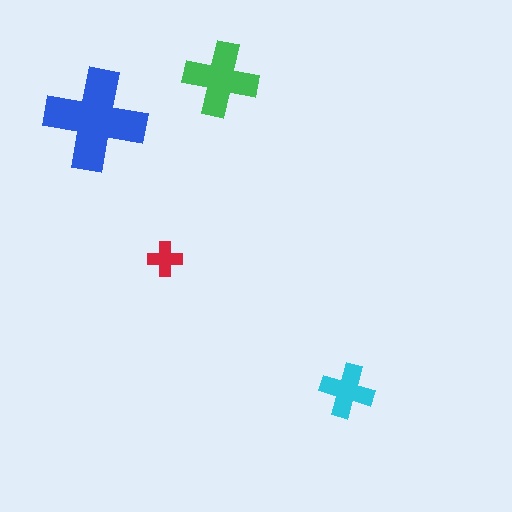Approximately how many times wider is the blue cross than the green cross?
About 1.5 times wider.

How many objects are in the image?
There are 4 objects in the image.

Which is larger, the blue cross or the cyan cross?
The blue one.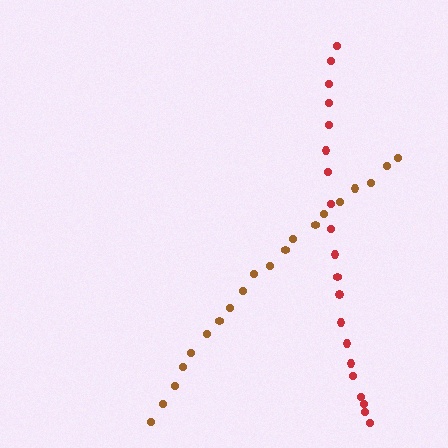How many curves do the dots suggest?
There are 2 distinct paths.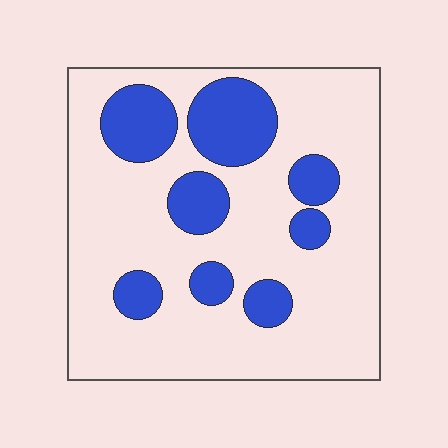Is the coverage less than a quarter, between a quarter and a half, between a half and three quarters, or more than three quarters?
Less than a quarter.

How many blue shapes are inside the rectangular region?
8.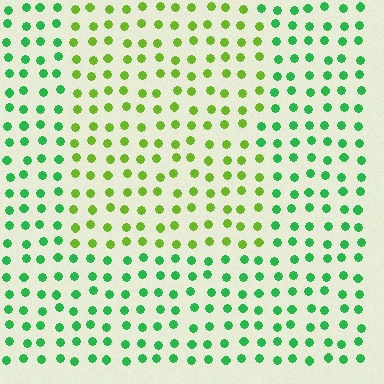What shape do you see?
I see a rectangle.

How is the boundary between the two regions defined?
The boundary is defined purely by a slight shift in hue (about 44 degrees). Spacing, size, and orientation are identical on both sides.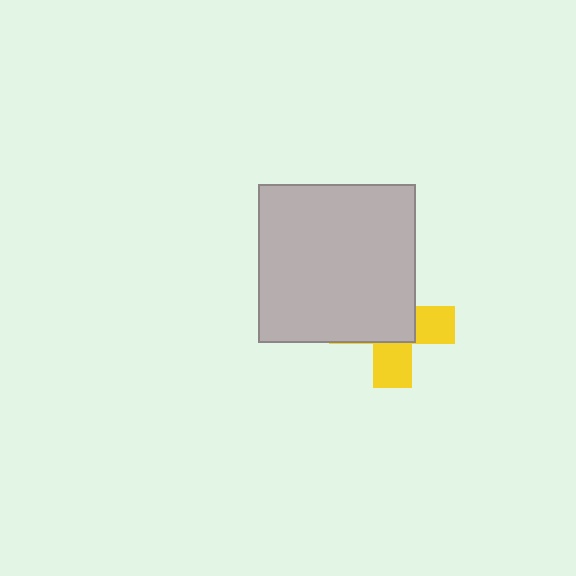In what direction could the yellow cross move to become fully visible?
The yellow cross could move toward the lower-right. That would shift it out from behind the light gray square entirely.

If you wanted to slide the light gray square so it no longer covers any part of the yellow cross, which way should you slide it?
Slide it toward the upper-left — that is the most direct way to separate the two shapes.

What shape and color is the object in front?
The object in front is a light gray square.